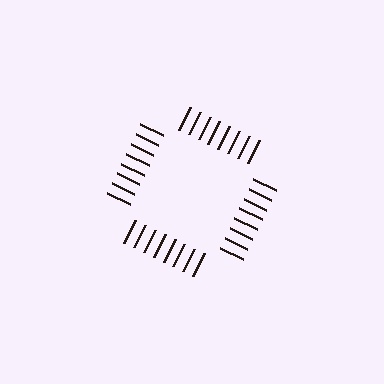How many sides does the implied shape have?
4 sides — the line-ends trace a square.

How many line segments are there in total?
32 — 8 along each of the 4 edges.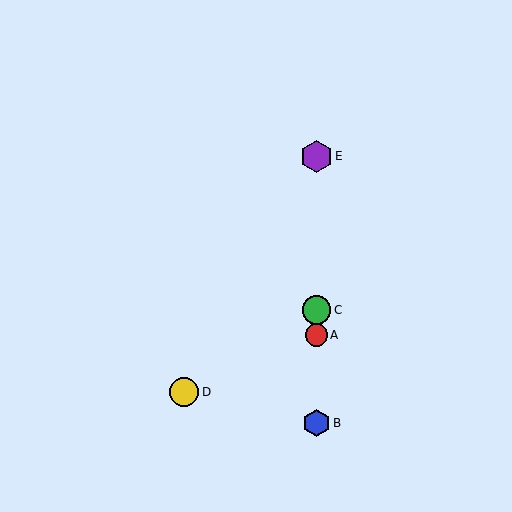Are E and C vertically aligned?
Yes, both are at x≈316.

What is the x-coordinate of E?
Object E is at x≈316.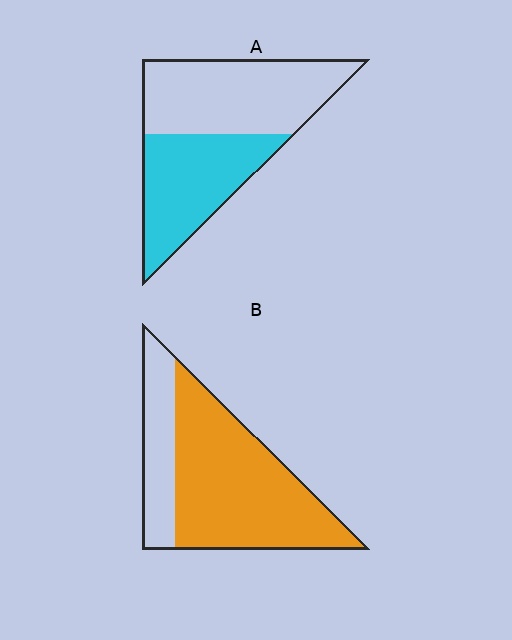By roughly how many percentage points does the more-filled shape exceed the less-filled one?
By roughly 30 percentage points (B over A).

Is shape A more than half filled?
No.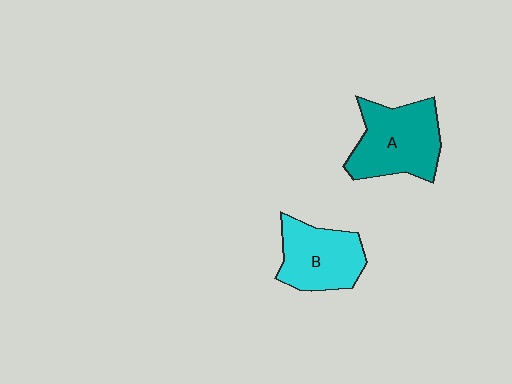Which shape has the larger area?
Shape A (teal).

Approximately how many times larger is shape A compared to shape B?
Approximately 1.2 times.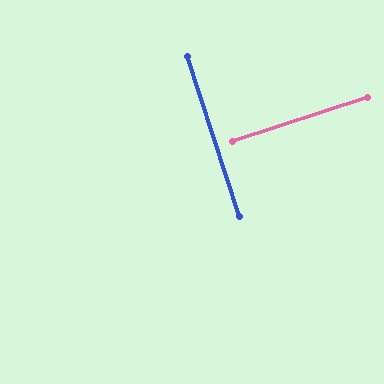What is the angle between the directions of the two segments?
Approximately 90 degrees.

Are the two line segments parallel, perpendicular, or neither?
Perpendicular — they meet at approximately 90°.